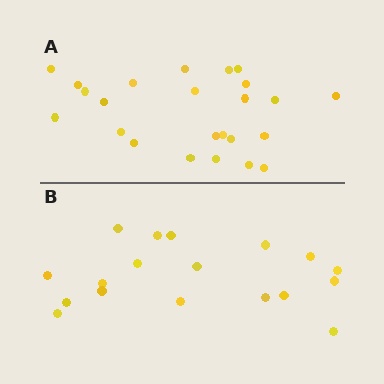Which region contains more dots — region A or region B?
Region A (the top region) has more dots.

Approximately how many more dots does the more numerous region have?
Region A has about 6 more dots than region B.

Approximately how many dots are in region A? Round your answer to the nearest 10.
About 20 dots. (The exact count is 24, which rounds to 20.)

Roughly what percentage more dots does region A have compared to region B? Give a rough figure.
About 35% more.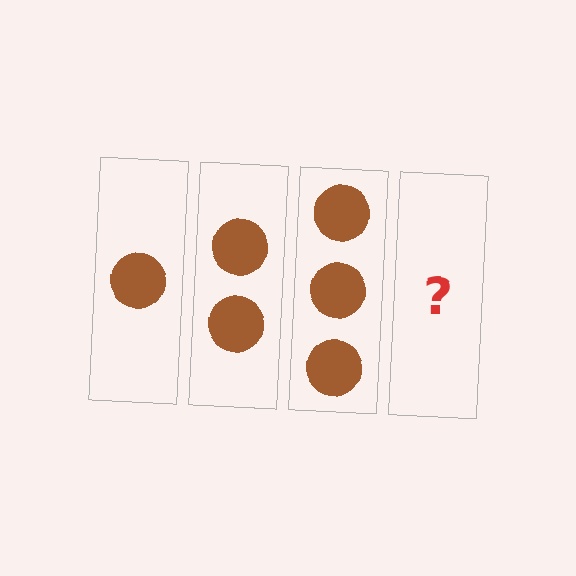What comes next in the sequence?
The next element should be 4 circles.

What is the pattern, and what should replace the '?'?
The pattern is that each step adds one more circle. The '?' should be 4 circles.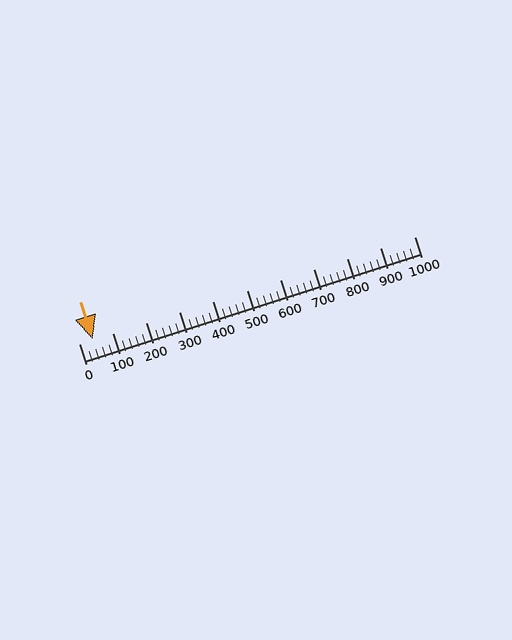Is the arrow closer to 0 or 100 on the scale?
The arrow is closer to 0.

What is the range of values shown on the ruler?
The ruler shows values from 0 to 1000.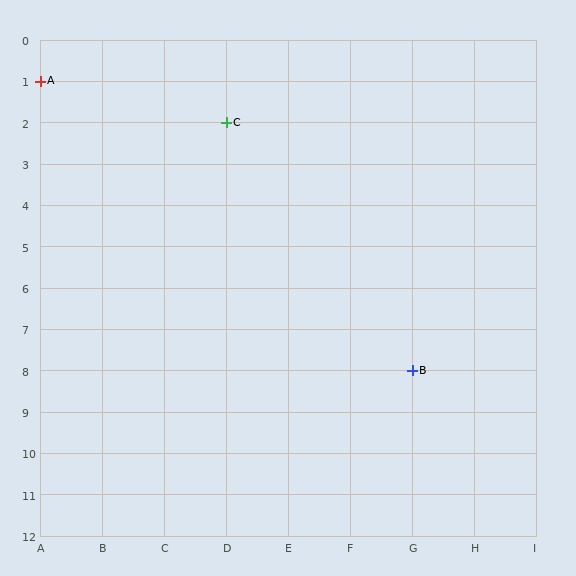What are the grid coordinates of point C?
Point C is at grid coordinates (D, 2).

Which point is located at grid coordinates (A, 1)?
Point A is at (A, 1).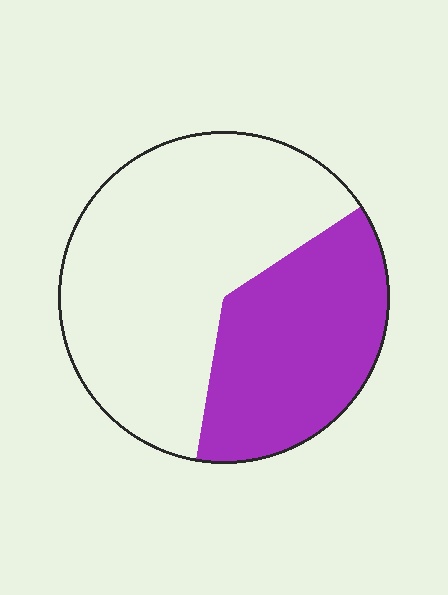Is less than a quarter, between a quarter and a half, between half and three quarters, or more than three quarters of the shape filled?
Between a quarter and a half.